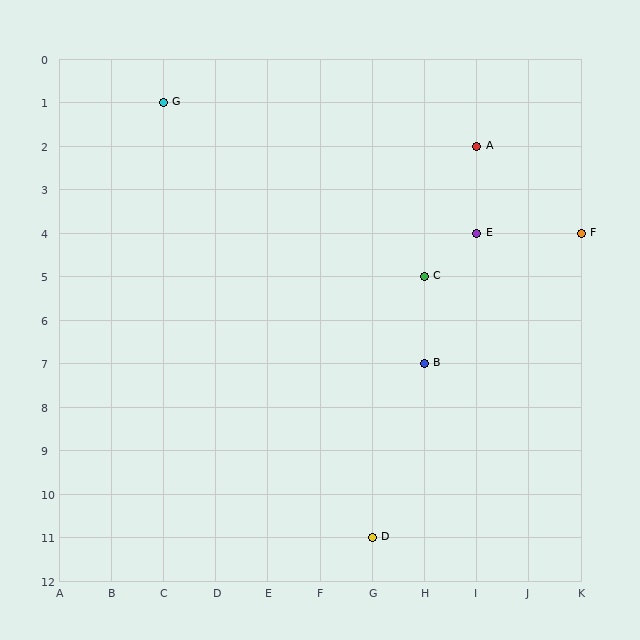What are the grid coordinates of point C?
Point C is at grid coordinates (H, 5).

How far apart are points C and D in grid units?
Points C and D are 1 column and 6 rows apart (about 6.1 grid units diagonally).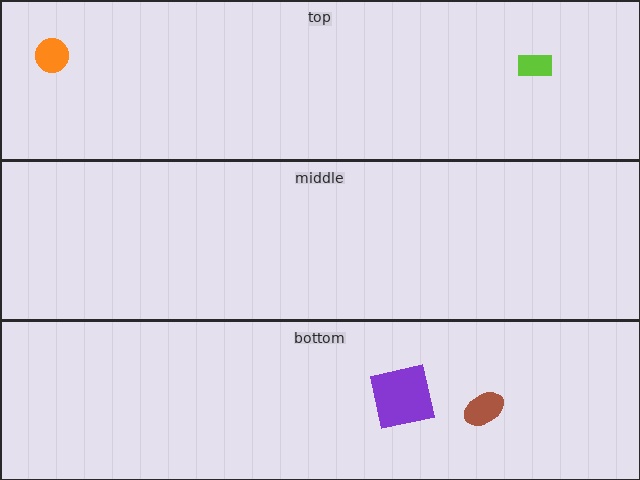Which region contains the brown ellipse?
The bottom region.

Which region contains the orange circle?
The top region.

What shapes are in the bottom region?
The purple square, the brown ellipse.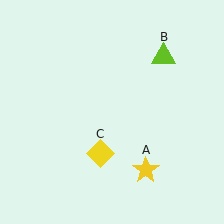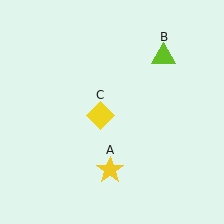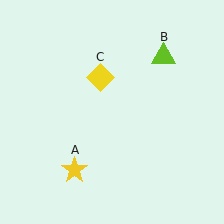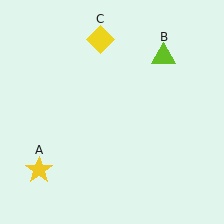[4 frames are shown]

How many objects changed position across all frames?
2 objects changed position: yellow star (object A), yellow diamond (object C).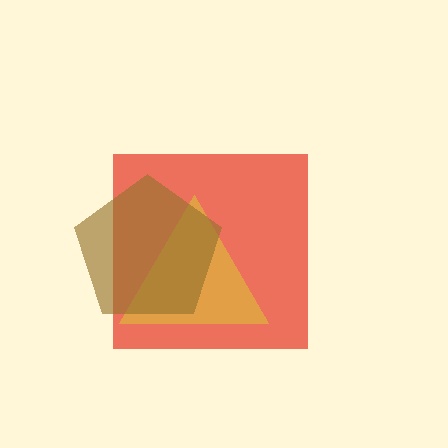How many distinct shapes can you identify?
There are 3 distinct shapes: a red square, a yellow triangle, a brown pentagon.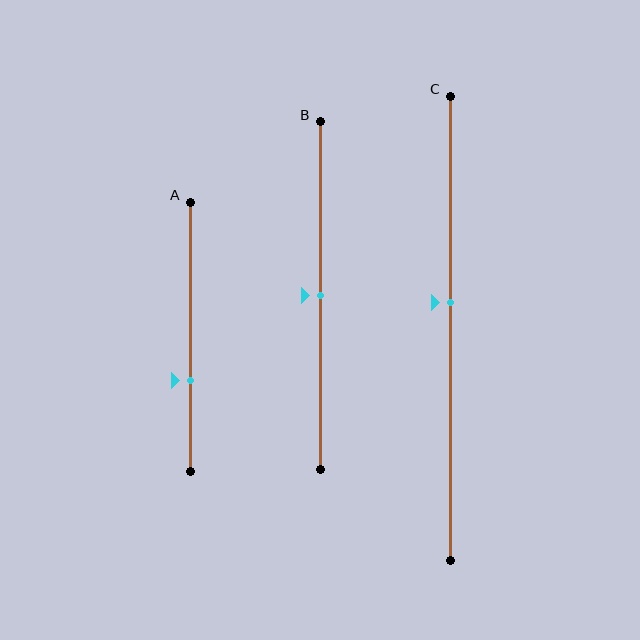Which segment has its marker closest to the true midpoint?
Segment B has its marker closest to the true midpoint.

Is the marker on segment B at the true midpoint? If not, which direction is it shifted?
Yes, the marker on segment B is at the true midpoint.